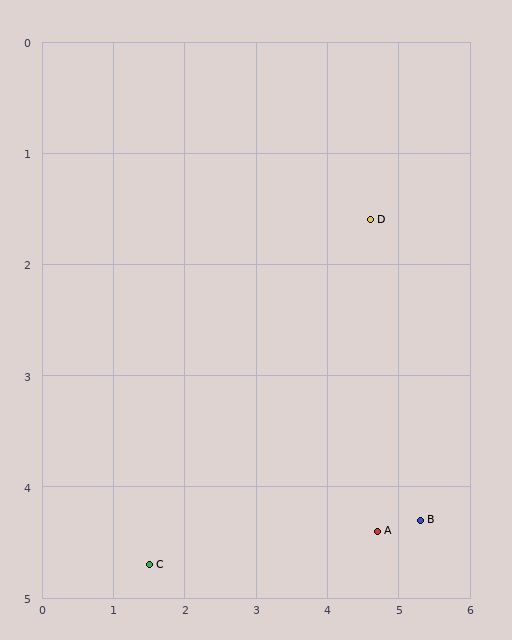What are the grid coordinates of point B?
Point B is at approximately (5.3, 4.3).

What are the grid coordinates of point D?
Point D is at approximately (4.6, 1.6).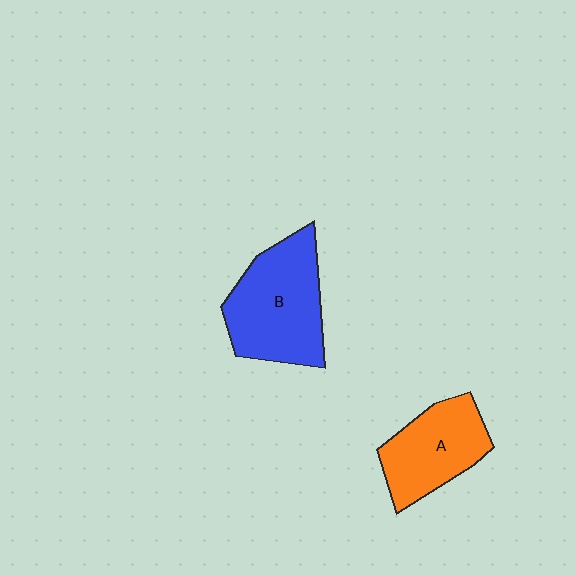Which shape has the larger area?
Shape B (blue).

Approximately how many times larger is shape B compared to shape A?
Approximately 1.3 times.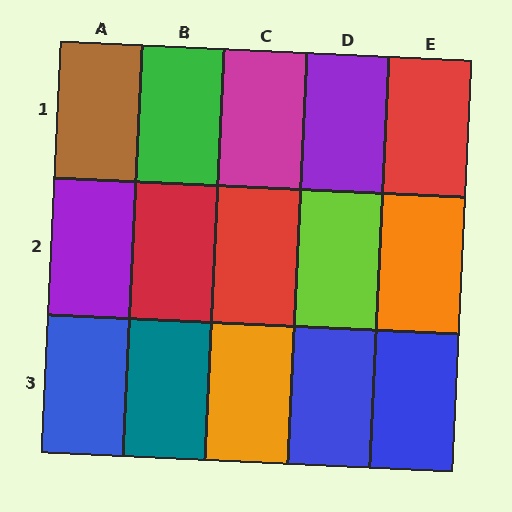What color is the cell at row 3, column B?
Teal.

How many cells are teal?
1 cell is teal.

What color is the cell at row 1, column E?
Red.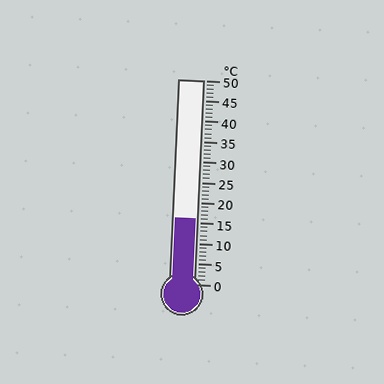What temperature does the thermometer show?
The thermometer shows approximately 16°C.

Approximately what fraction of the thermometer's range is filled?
The thermometer is filled to approximately 30% of its range.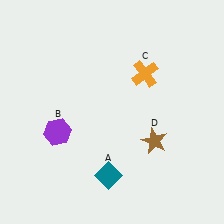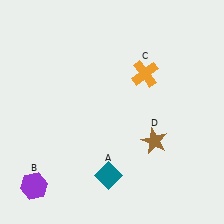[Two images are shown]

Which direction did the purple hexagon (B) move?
The purple hexagon (B) moved down.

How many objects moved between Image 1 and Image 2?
1 object moved between the two images.